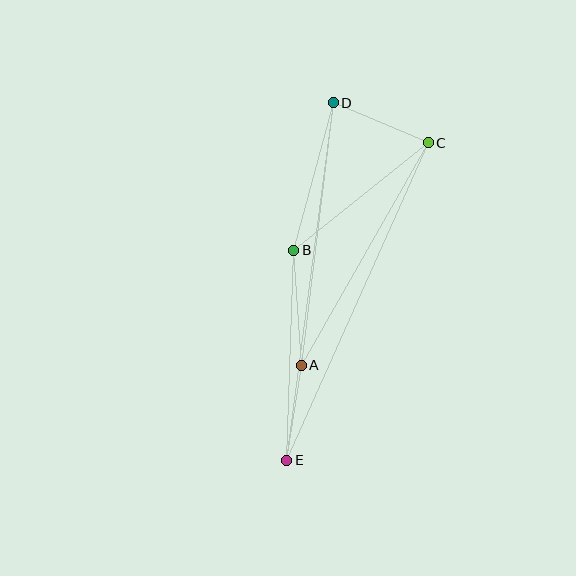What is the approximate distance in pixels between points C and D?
The distance between C and D is approximately 103 pixels.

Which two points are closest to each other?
Points A and E are closest to each other.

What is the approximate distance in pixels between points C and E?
The distance between C and E is approximately 348 pixels.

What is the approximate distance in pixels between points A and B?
The distance between A and B is approximately 115 pixels.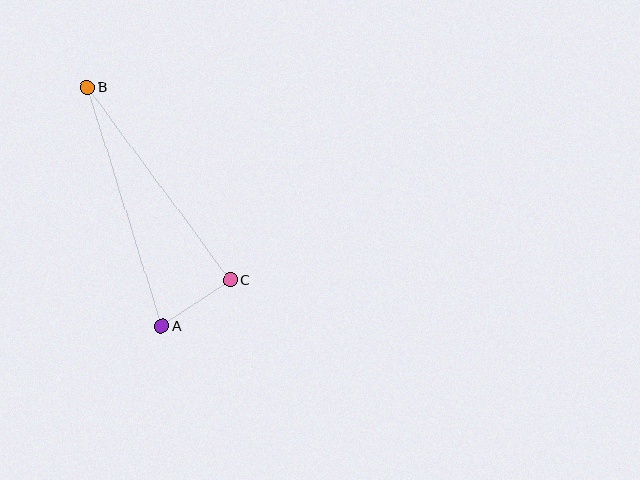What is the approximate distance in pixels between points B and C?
The distance between B and C is approximately 240 pixels.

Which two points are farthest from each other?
Points A and B are farthest from each other.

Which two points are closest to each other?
Points A and C are closest to each other.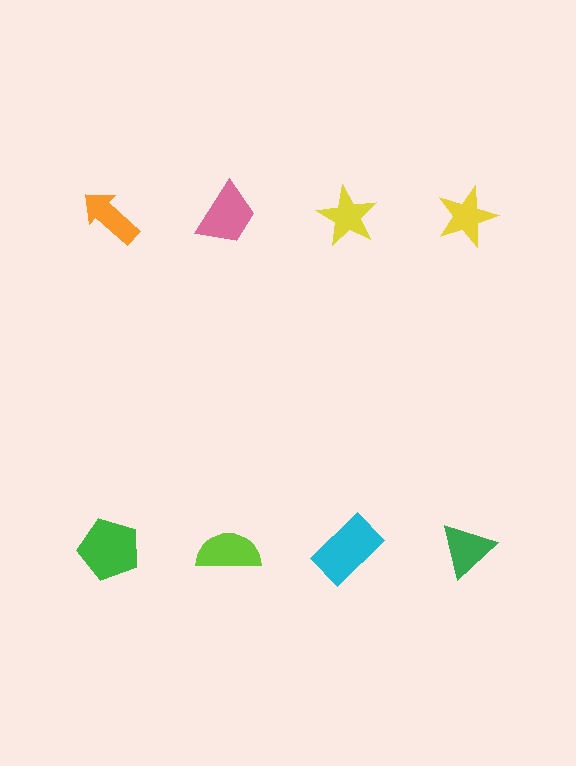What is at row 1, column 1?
An orange arrow.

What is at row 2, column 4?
A green triangle.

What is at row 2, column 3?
A cyan rectangle.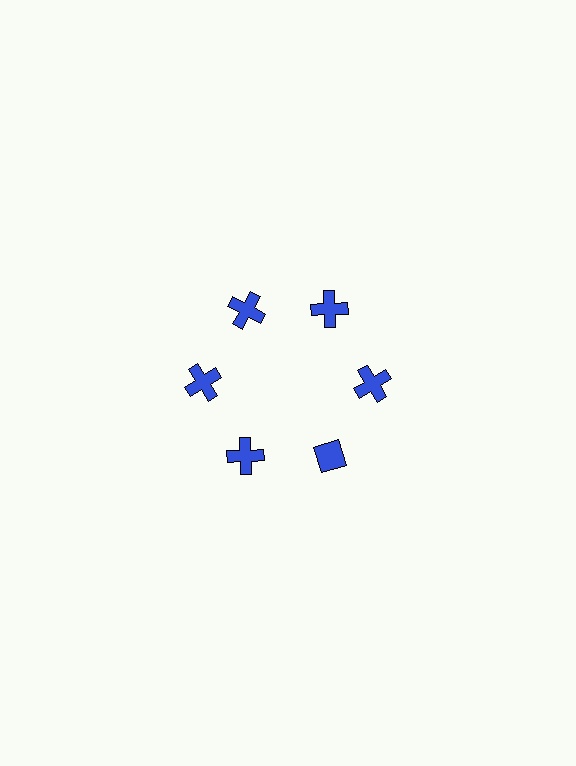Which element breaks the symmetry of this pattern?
The blue diamond at roughly the 5 o'clock position breaks the symmetry. All other shapes are blue crosses.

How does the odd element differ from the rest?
It has a different shape: diamond instead of cross.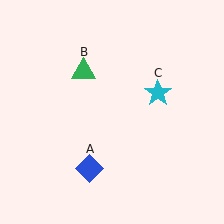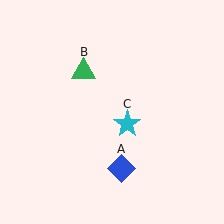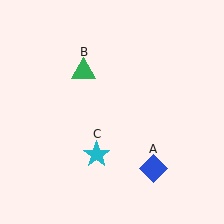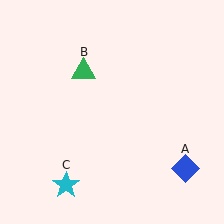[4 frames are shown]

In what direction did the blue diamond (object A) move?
The blue diamond (object A) moved right.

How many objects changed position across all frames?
2 objects changed position: blue diamond (object A), cyan star (object C).